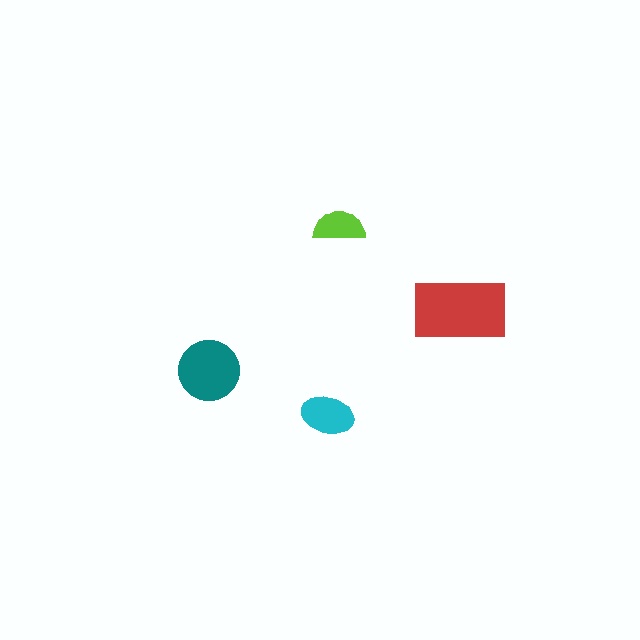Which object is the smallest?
The lime semicircle.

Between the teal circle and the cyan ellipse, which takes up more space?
The teal circle.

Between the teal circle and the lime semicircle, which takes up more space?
The teal circle.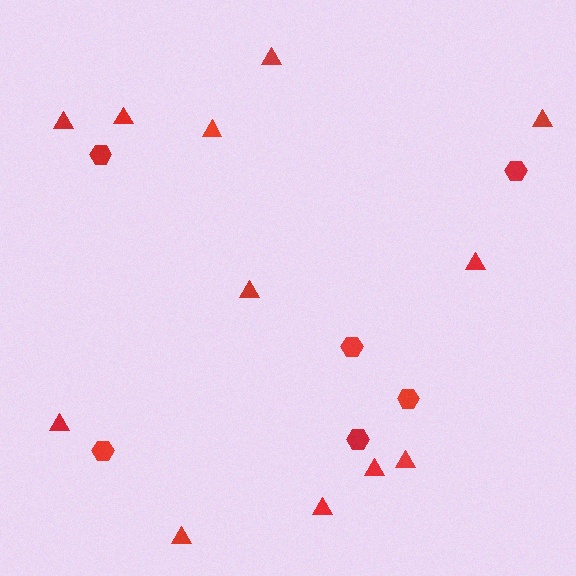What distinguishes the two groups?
There are 2 groups: one group of triangles (12) and one group of hexagons (6).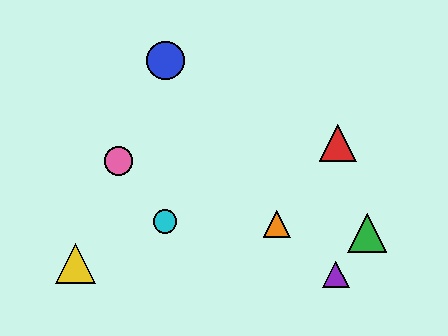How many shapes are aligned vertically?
2 shapes (the blue circle, the cyan circle) are aligned vertically.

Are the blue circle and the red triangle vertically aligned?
No, the blue circle is at x≈165 and the red triangle is at x≈338.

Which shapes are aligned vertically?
The blue circle, the cyan circle are aligned vertically.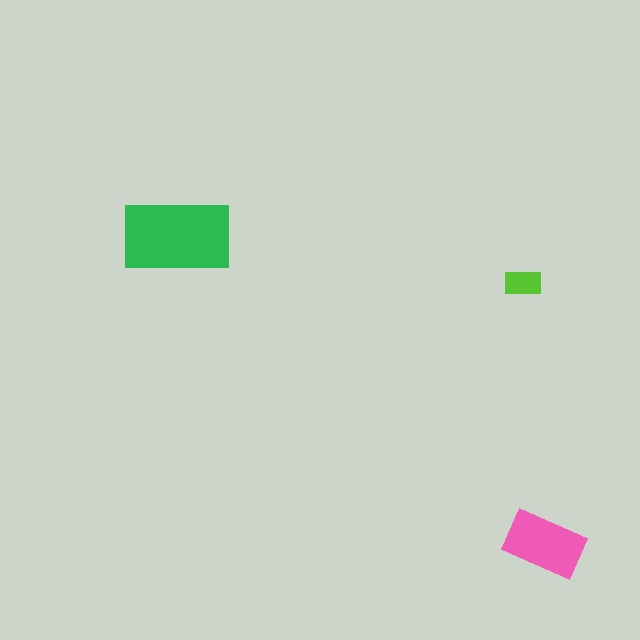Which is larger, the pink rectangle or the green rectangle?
The green one.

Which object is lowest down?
The pink rectangle is bottommost.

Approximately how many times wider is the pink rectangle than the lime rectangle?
About 2 times wider.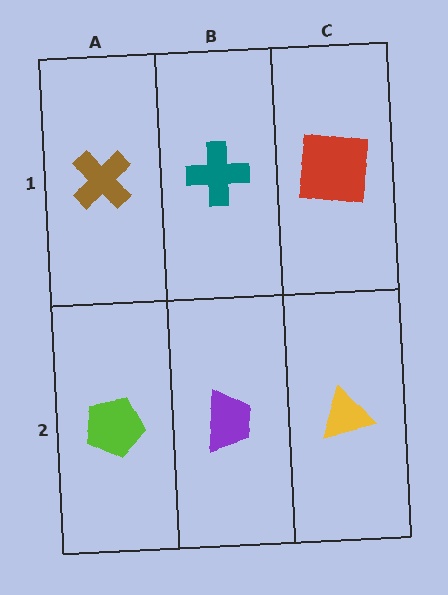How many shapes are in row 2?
3 shapes.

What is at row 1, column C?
A red square.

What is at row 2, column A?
A lime pentagon.